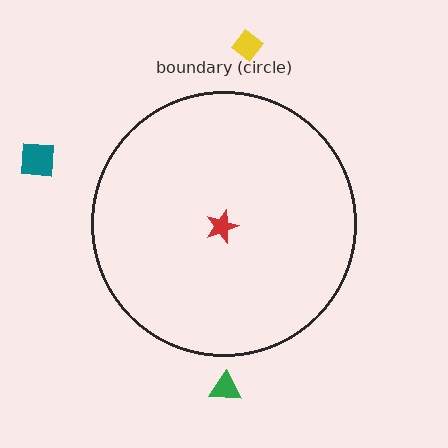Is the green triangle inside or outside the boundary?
Outside.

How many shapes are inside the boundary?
1 inside, 3 outside.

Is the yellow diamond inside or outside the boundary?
Outside.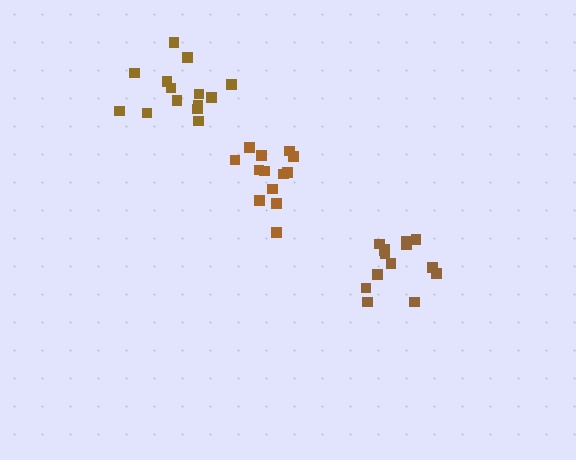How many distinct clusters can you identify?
There are 3 distinct clusters.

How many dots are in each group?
Group 1: 13 dots, Group 2: 14 dots, Group 3: 14 dots (41 total).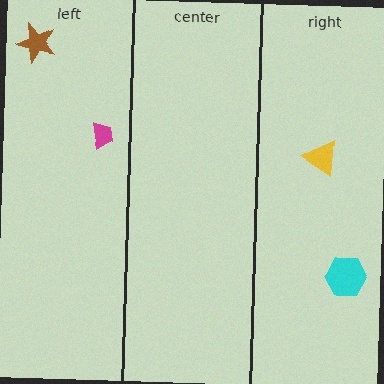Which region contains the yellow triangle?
The right region.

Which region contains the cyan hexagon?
The right region.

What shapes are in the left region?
The brown star, the magenta trapezoid.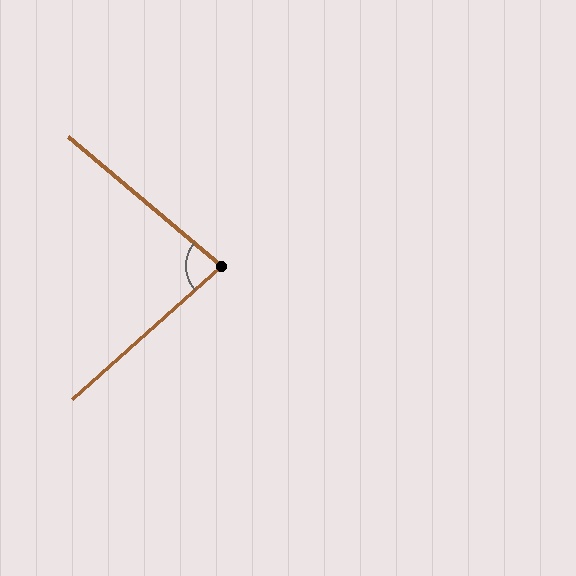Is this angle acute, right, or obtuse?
It is acute.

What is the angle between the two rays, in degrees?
Approximately 82 degrees.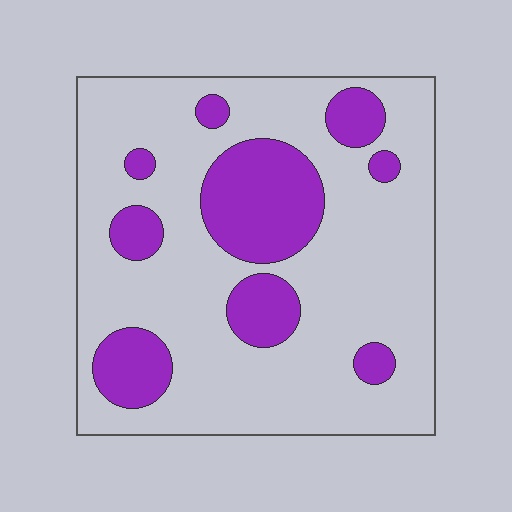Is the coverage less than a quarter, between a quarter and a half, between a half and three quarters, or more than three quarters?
Less than a quarter.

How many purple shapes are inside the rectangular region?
9.